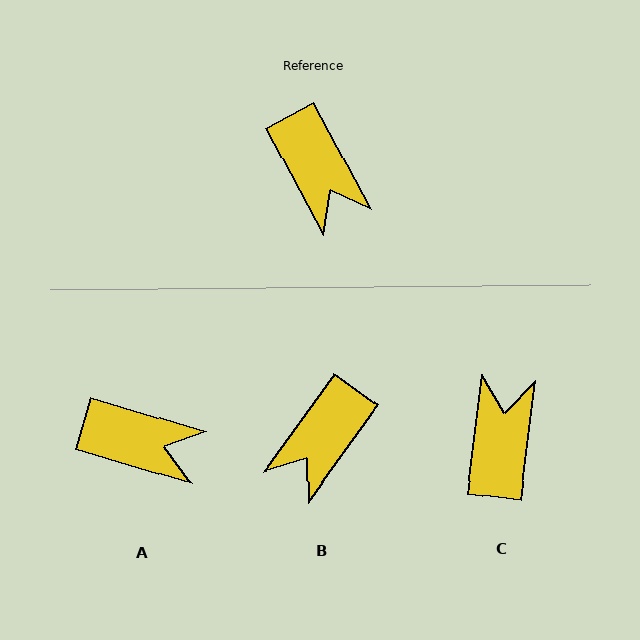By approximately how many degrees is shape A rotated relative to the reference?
Approximately 45 degrees counter-clockwise.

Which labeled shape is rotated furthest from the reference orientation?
C, about 145 degrees away.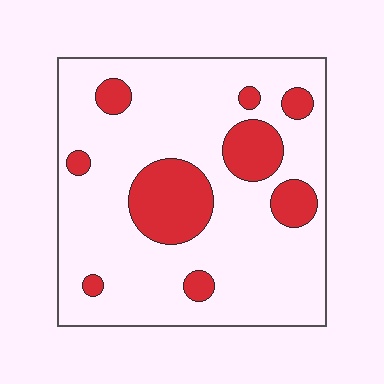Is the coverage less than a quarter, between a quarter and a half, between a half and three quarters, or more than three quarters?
Less than a quarter.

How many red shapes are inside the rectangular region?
9.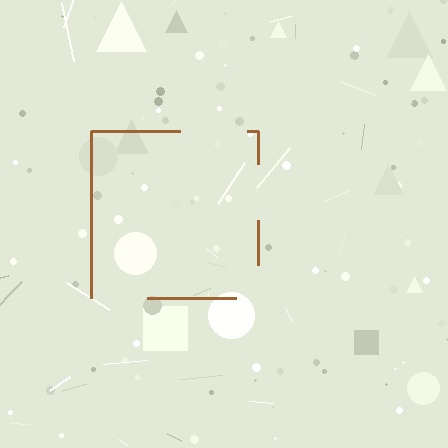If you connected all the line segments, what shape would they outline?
They would outline a square.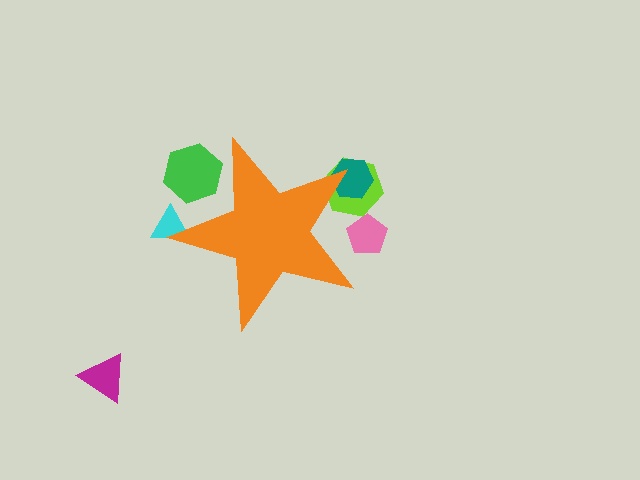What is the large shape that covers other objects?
An orange star.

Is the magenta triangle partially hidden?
No, the magenta triangle is fully visible.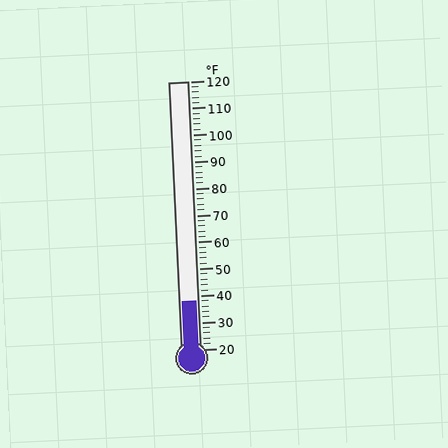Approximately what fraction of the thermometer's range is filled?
The thermometer is filled to approximately 20% of its range.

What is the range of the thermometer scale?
The thermometer scale ranges from 20°F to 120°F.